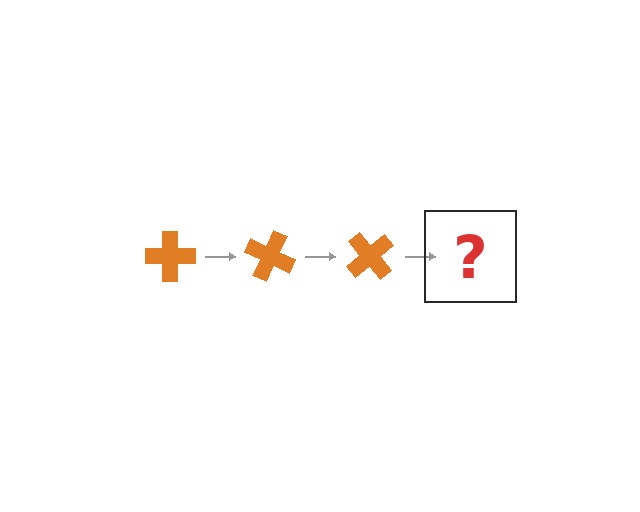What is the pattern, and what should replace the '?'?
The pattern is that the cross rotates 25 degrees each step. The '?' should be an orange cross rotated 75 degrees.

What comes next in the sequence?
The next element should be an orange cross rotated 75 degrees.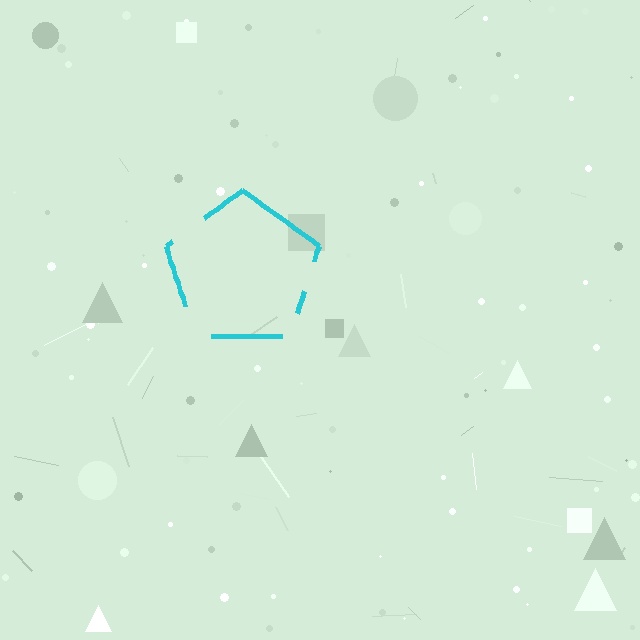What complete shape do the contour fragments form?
The contour fragments form a pentagon.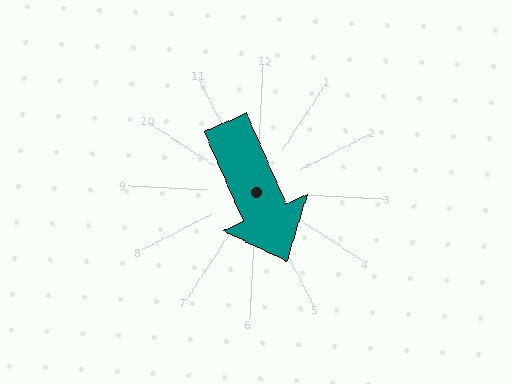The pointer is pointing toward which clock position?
Roughly 5 o'clock.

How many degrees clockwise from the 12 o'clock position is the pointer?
Approximately 153 degrees.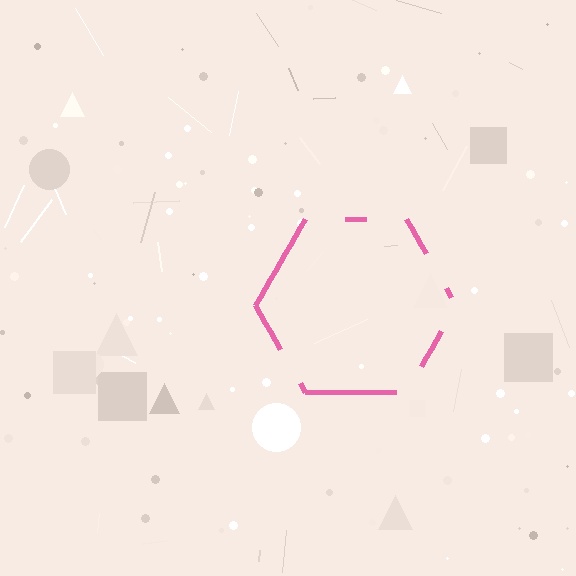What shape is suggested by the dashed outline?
The dashed outline suggests a hexagon.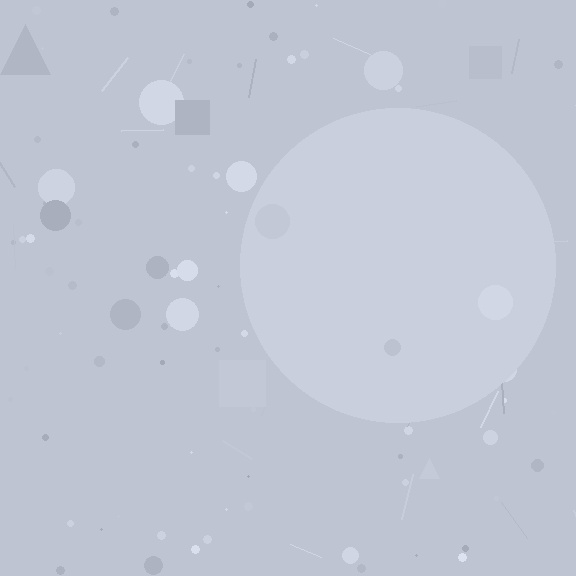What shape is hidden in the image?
A circle is hidden in the image.